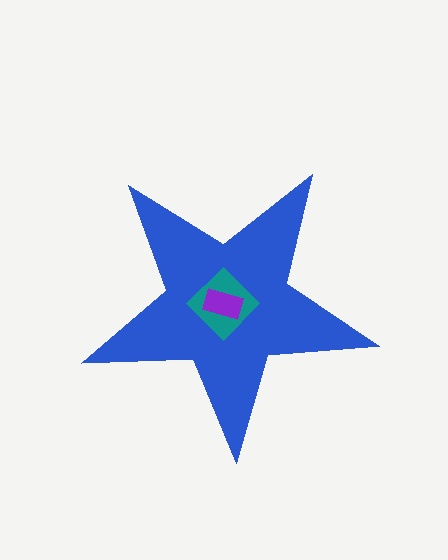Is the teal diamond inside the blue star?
Yes.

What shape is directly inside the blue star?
The teal diamond.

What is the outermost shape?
The blue star.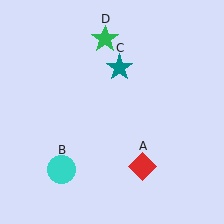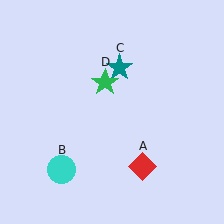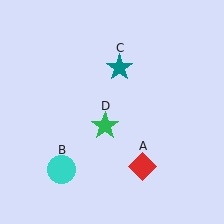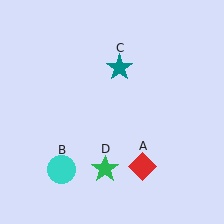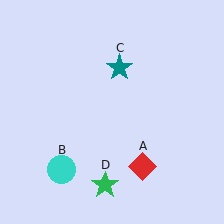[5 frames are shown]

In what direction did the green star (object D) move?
The green star (object D) moved down.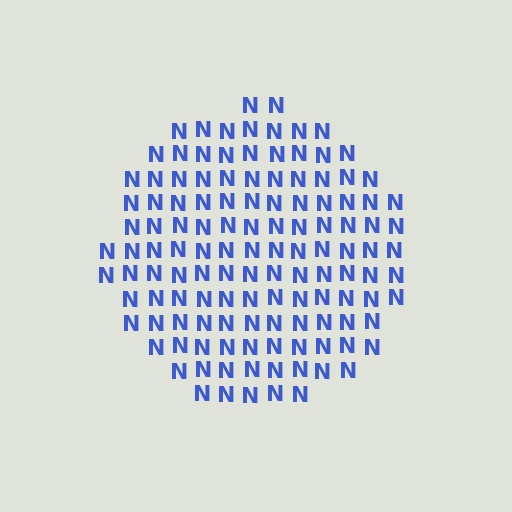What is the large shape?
The large shape is a circle.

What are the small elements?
The small elements are letter N's.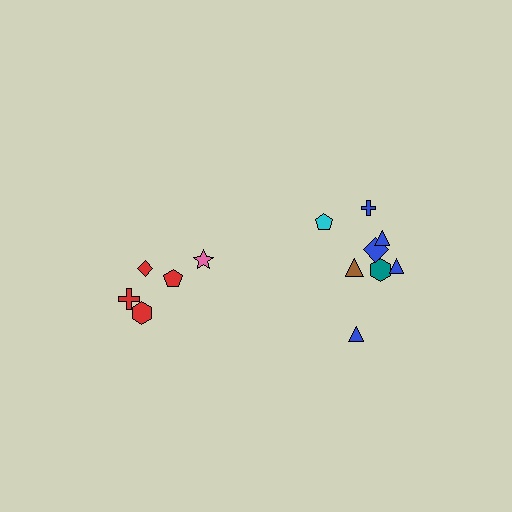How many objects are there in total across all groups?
There are 13 objects.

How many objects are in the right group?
There are 8 objects.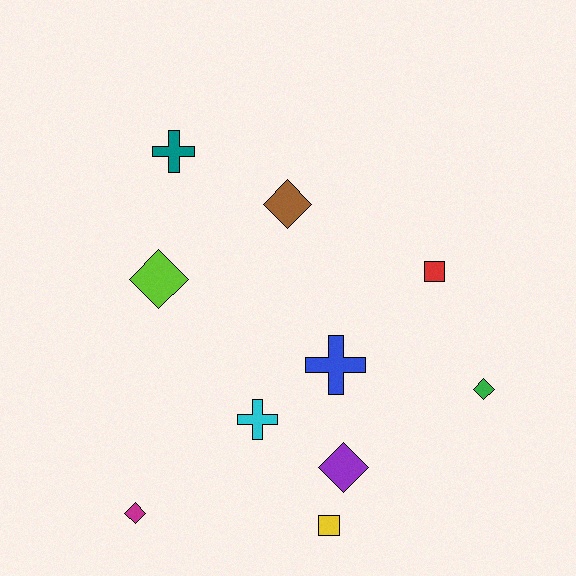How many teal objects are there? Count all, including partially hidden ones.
There is 1 teal object.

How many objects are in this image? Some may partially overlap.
There are 10 objects.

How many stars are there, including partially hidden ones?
There are no stars.